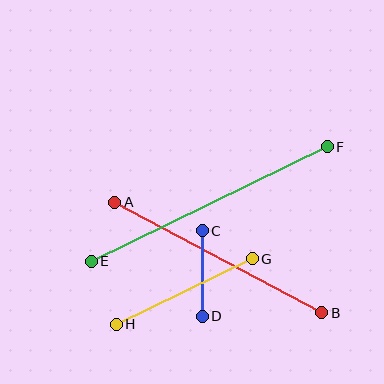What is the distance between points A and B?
The distance is approximately 235 pixels.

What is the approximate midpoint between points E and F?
The midpoint is at approximately (209, 204) pixels.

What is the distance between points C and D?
The distance is approximately 86 pixels.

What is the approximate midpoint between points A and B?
The midpoint is at approximately (218, 257) pixels.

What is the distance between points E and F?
The distance is approximately 262 pixels.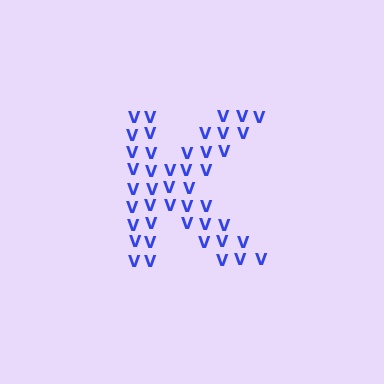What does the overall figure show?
The overall figure shows the letter K.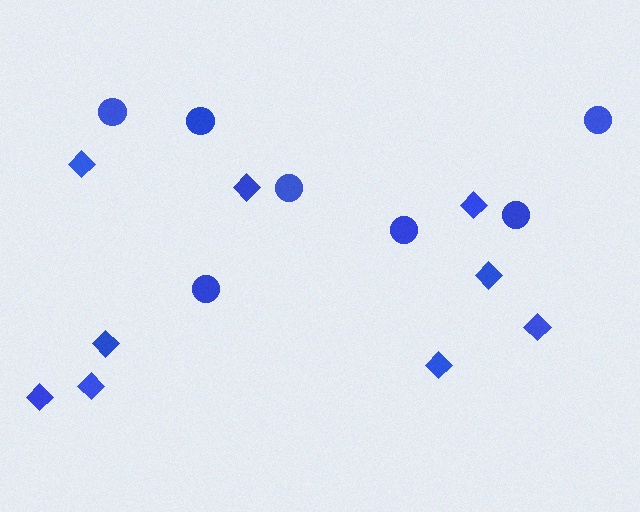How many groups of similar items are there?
There are 2 groups: one group of circles (7) and one group of diamonds (9).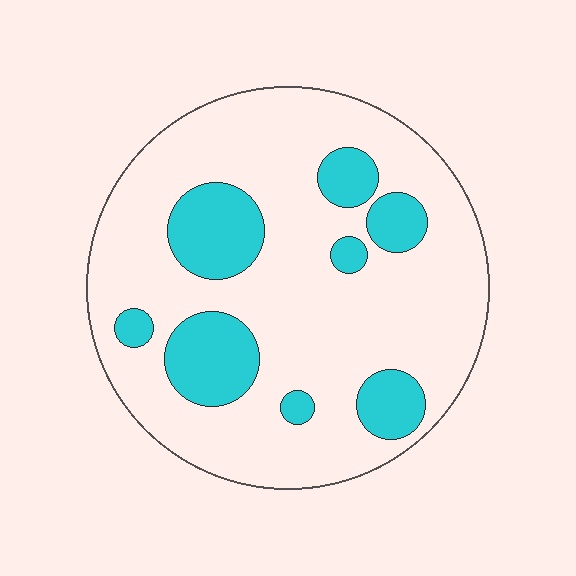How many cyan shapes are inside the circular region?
8.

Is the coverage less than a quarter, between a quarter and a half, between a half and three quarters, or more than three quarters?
Less than a quarter.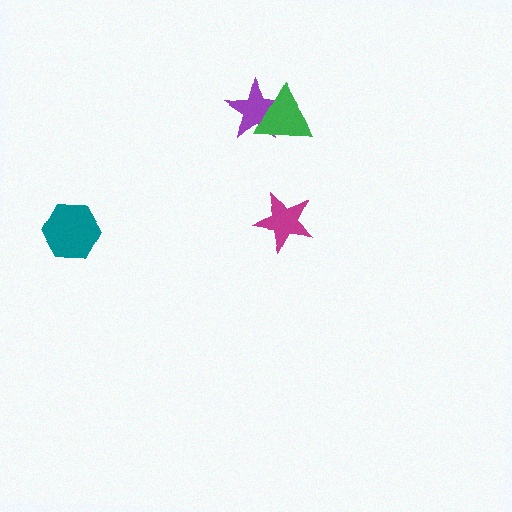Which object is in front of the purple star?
The green triangle is in front of the purple star.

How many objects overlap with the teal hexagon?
0 objects overlap with the teal hexagon.